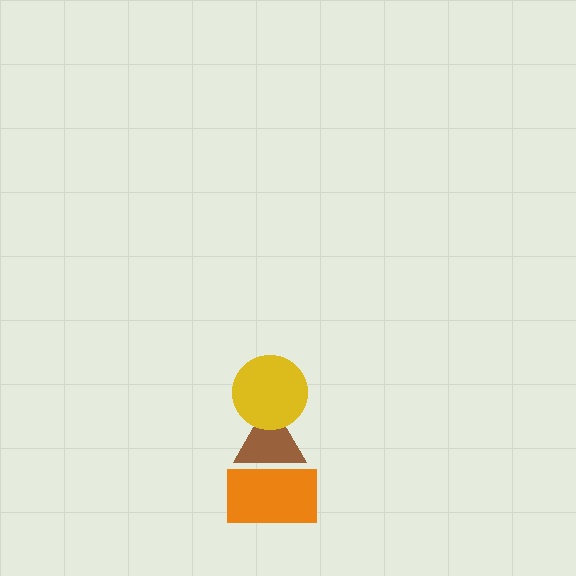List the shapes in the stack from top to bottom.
From top to bottom: the yellow circle, the brown triangle, the orange rectangle.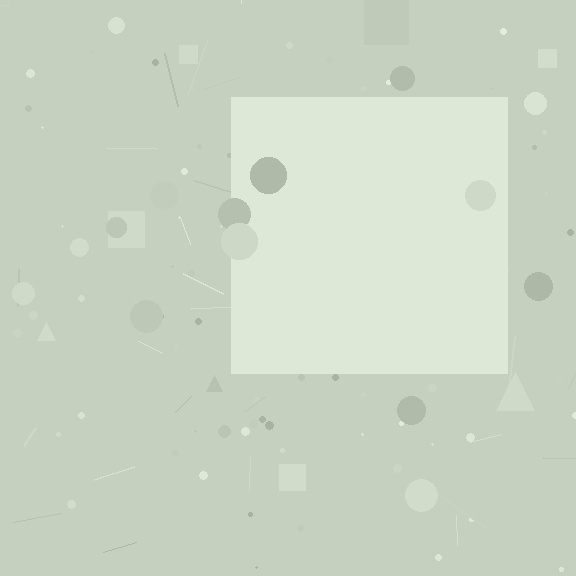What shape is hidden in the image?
A square is hidden in the image.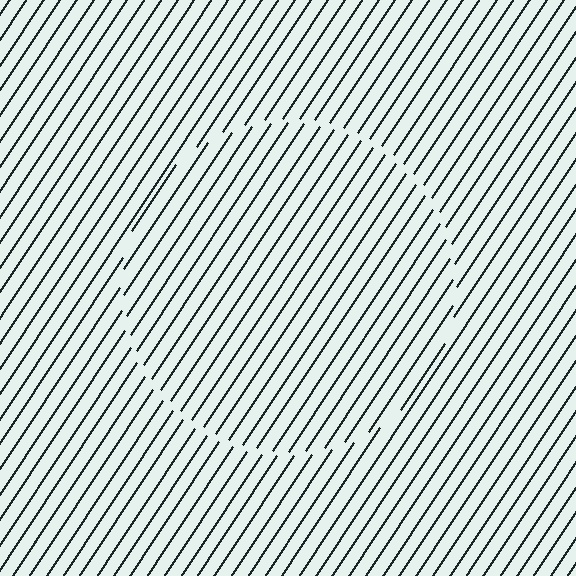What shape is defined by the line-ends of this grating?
An illusory circle. The interior of the shape contains the same grating, shifted by half a period — the contour is defined by the phase discontinuity where line-ends from the inner and outer gratings abut.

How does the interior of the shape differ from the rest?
The interior of the shape contains the same grating, shifted by half a period — the contour is defined by the phase discontinuity where line-ends from the inner and outer gratings abut.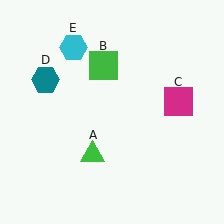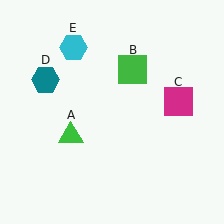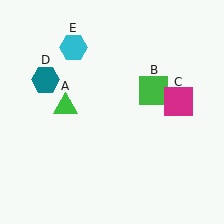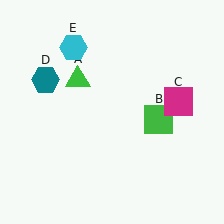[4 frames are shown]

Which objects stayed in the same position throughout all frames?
Magenta square (object C) and teal hexagon (object D) and cyan hexagon (object E) remained stationary.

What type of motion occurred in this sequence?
The green triangle (object A), green square (object B) rotated clockwise around the center of the scene.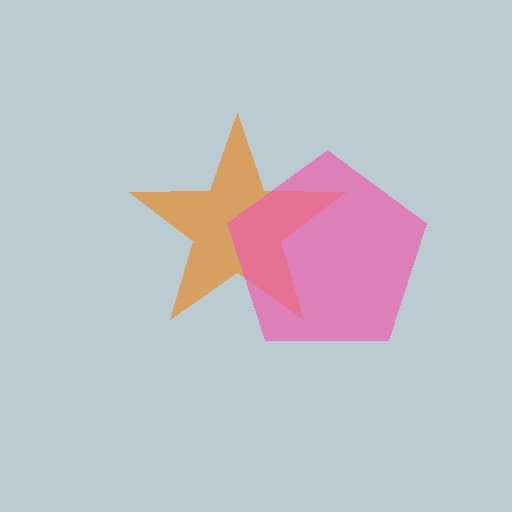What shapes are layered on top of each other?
The layered shapes are: an orange star, a pink pentagon.